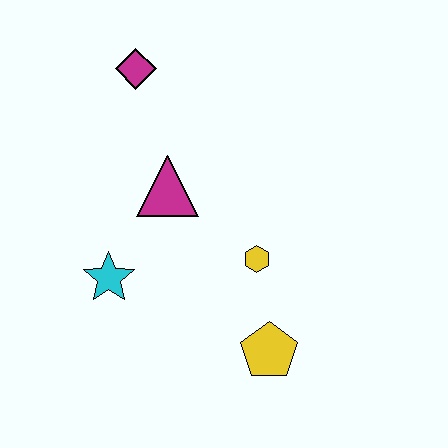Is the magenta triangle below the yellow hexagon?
No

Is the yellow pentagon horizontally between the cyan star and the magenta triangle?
No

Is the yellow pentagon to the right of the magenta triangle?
Yes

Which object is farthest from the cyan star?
The magenta diamond is farthest from the cyan star.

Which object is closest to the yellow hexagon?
The yellow pentagon is closest to the yellow hexagon.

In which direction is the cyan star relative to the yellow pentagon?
The cyan star is to the left of the yellow pentagon.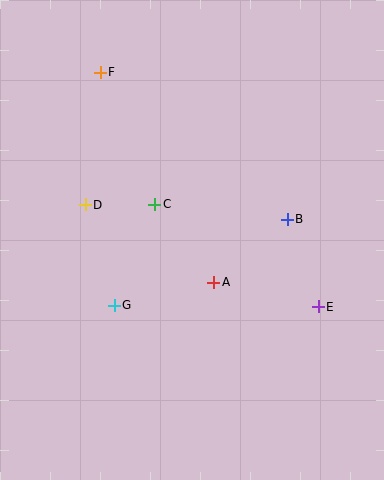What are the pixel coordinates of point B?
Point B is at (287, 219).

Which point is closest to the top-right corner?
Point B is closest to the top-right corner.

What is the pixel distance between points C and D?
The distance between C and D is 69 pixels.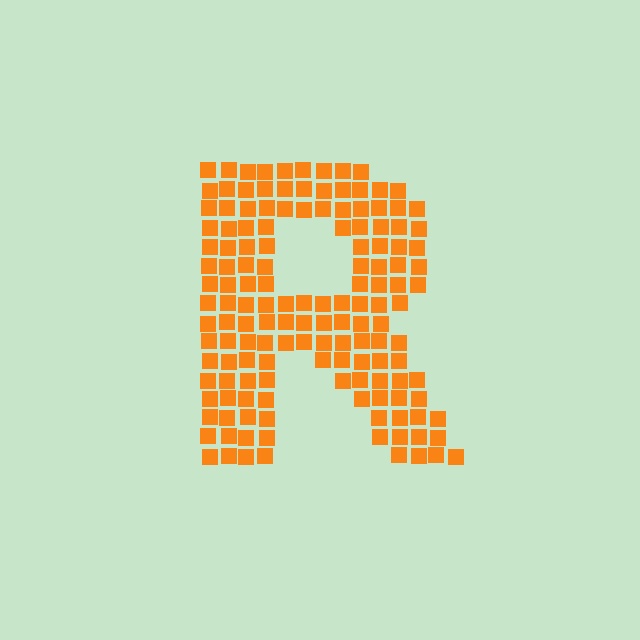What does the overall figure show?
The overall figure shows the letter R.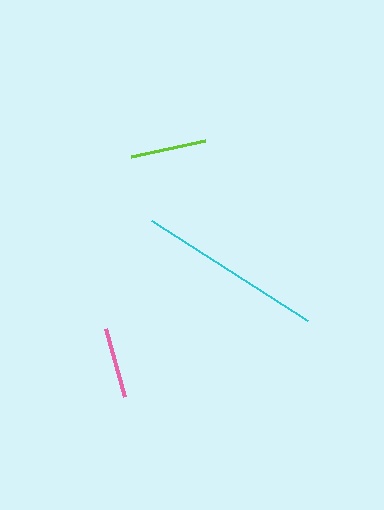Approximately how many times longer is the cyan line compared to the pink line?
The cyan line is approximately 2.6 times the length of the pink line.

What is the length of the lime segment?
The lime segment is approximately 76 pixels long.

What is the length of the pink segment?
The pink segment is approximately 70 pixels long.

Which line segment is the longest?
The cyan line is the longest at approximately 185 pixels.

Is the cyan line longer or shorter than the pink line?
The cyan line is longer than the pink line.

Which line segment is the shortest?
The pink line is the shortest at approximately 70 pixels.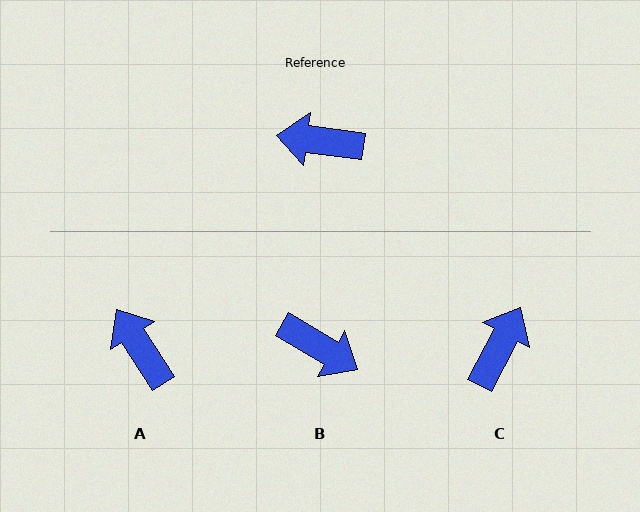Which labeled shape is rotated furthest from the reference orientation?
B, about 157 degrees away.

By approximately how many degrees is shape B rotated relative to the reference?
Approximately 157 degrees counter-clockwise.